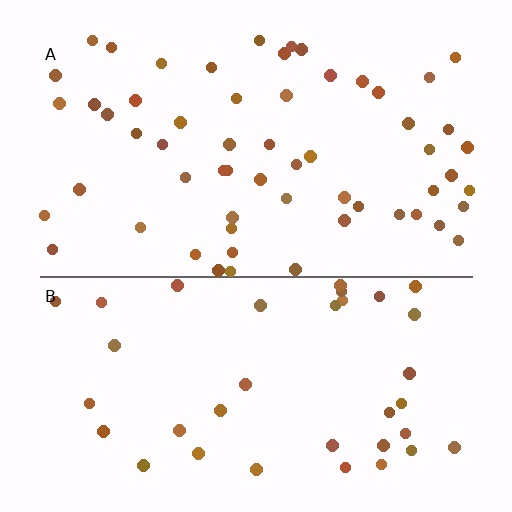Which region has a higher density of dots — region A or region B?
A (the top).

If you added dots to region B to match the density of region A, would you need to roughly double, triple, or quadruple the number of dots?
Approximately double.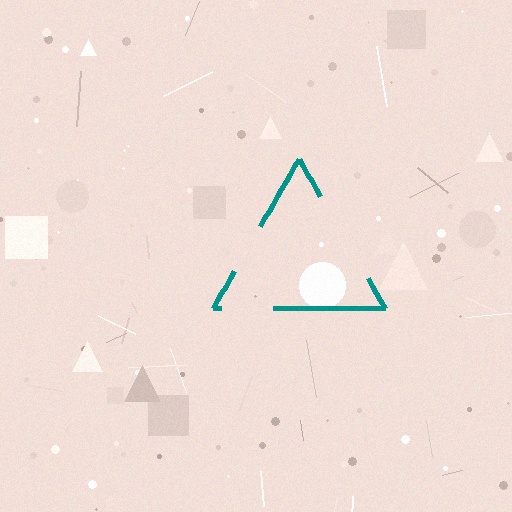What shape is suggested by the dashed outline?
The dashed outline suggests a triangle.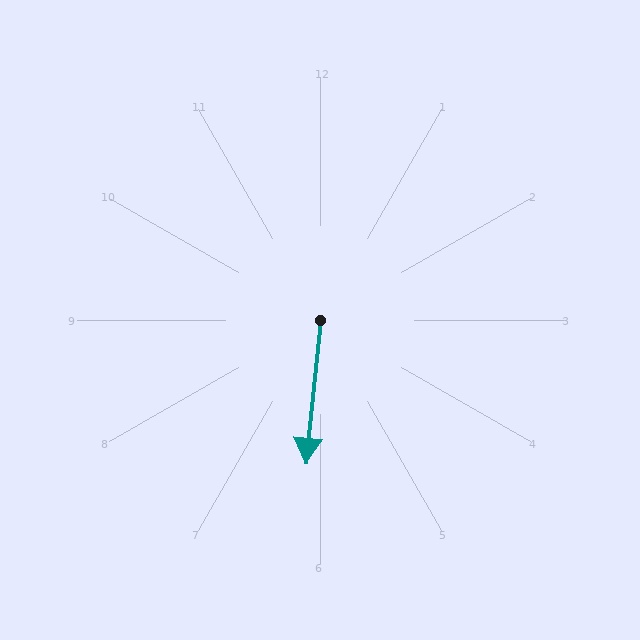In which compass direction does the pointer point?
South.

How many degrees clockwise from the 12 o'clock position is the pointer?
Approximately 186 degrees.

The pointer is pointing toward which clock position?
Roughly 6 o'clock.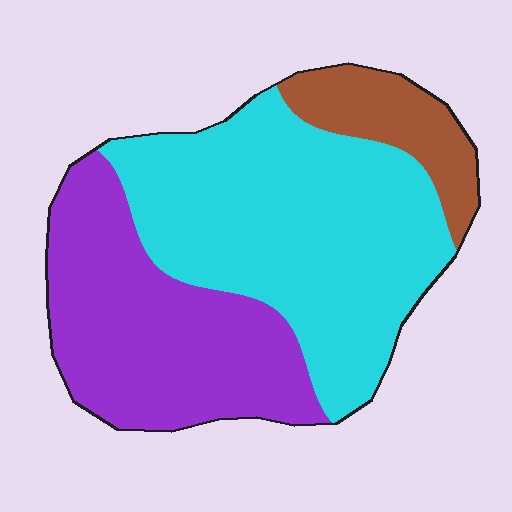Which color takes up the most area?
Cyan, at roughly 50%.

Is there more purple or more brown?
Purple.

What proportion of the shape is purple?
Purple covers about 35% of the shape.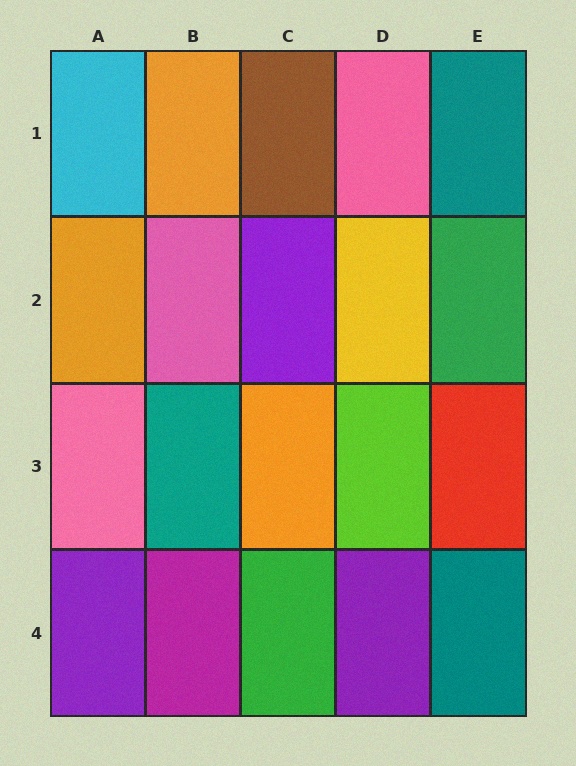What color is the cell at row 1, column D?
Pink.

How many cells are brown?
1 cell is brown.